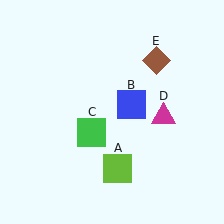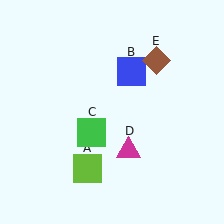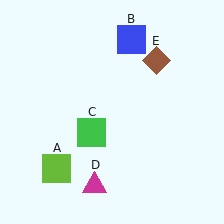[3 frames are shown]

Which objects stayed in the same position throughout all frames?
Green square (object C) and brown diamond (object E) remained stationary.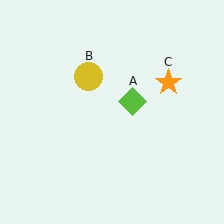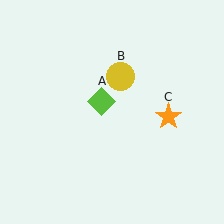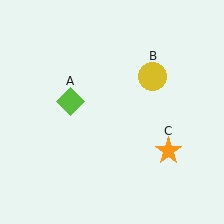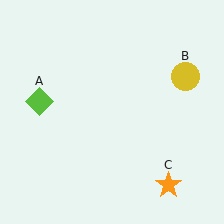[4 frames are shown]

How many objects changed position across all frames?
3 objects changed position: lime diamond (object A), yellow circle (object B), orange star (object C).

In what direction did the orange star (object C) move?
The orange star (object C) moved down.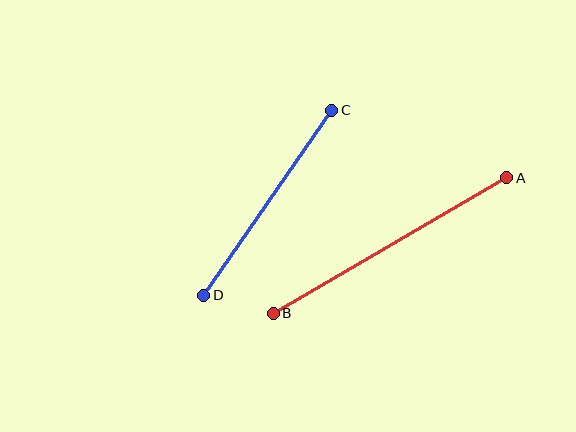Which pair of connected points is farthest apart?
Points A and B are farthest apart.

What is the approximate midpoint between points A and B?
The midpoint is at approximately (390, 246) pixels.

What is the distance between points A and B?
The distance is approximately 270 pixels.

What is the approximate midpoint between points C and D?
The midpoint is at approximately (268, 203) pixels.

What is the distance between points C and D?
The distance is approximately 225 pixels.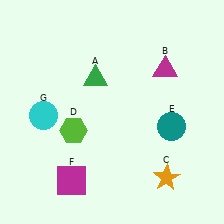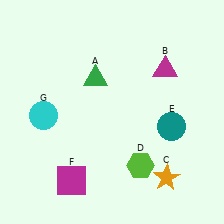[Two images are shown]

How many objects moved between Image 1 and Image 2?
1 object moved between the two images.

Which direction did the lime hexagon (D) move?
The lime hexagon (D) moved right.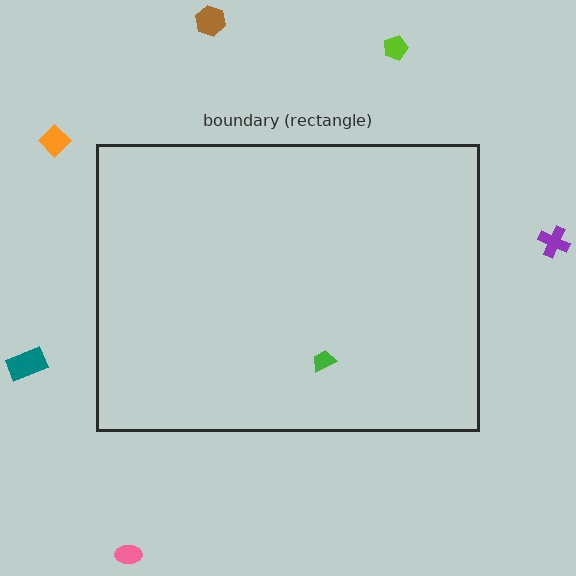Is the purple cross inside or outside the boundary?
Outside.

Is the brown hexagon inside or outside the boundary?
Outside.